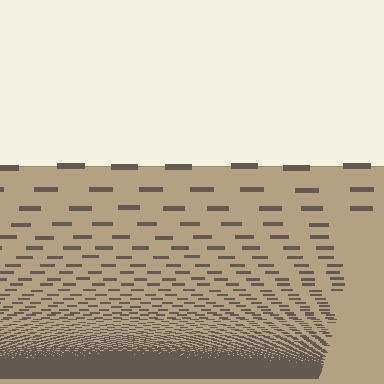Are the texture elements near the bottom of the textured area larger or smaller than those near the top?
Smaller. The gradient is inverted — elements near the bottom are smaller and denser.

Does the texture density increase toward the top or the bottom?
Density increases toward the bottom.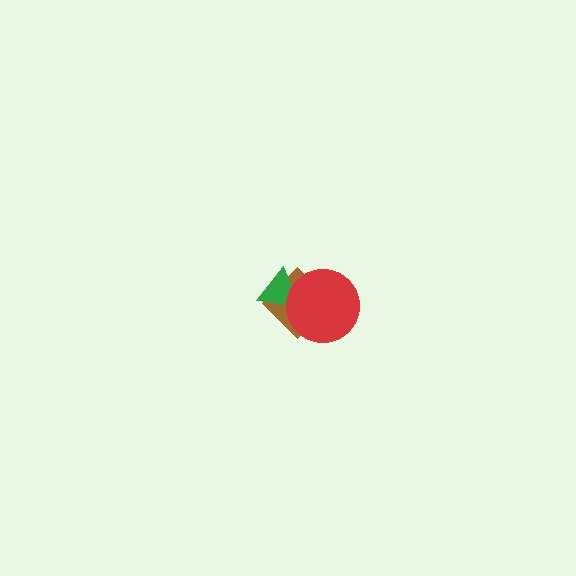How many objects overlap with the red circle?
2 objects overlap with the red circle.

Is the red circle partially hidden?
No, no other shape covers it.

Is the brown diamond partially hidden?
Yes, it is partially covered by another shape.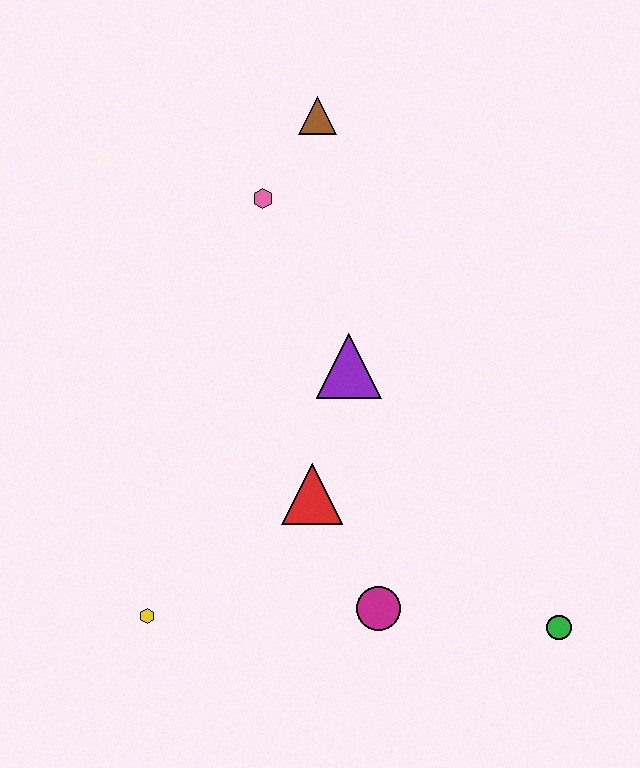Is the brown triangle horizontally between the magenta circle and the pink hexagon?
Yes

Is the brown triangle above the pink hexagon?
Yes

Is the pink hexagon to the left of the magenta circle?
Yes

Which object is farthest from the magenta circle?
The brown triangle is farthest from the magenta circle.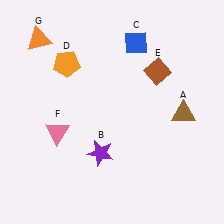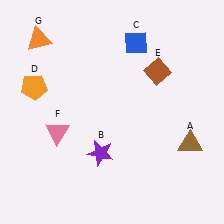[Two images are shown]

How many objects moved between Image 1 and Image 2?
2 objects moved between the two images.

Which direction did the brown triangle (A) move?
The brown triangle (A) moved down.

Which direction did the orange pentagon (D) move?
The orange pentagon (D) moved left.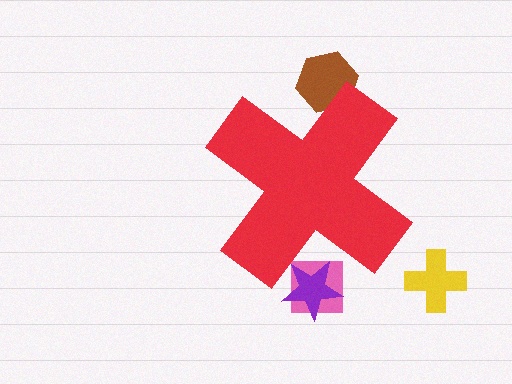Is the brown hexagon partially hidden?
Yes, the brown hexagon is partially hidden behind the red cross.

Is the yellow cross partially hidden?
No, the yellow cross is fully visible.